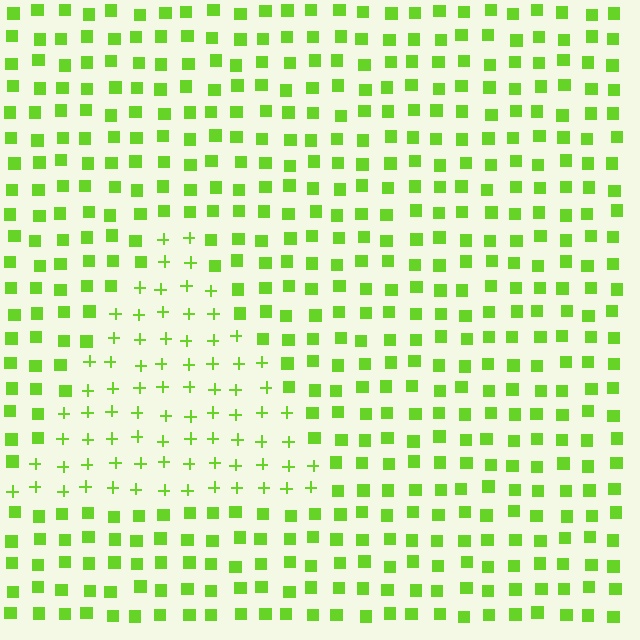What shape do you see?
I see a triangle.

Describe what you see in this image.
The image is filled with small lime elements arranged in a uniform grid. A triangle-shaped region contains plus signs, while the surrounding area contains squares. The boundary is defined purely by the change in element shape.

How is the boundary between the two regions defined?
The boundary is defined by a change in element shape: plus signs inside vs. squares outside. All elements share the same color and spacing.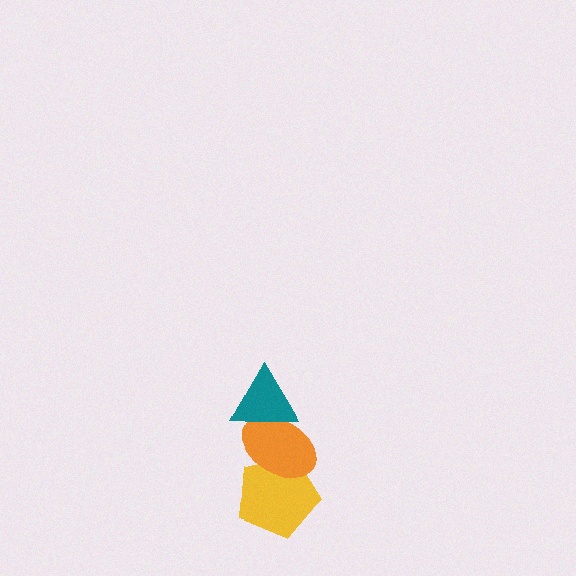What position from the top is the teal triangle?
The teal triangle is 1st from the top.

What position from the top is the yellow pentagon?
The yellow pentagon is 3rd from the top.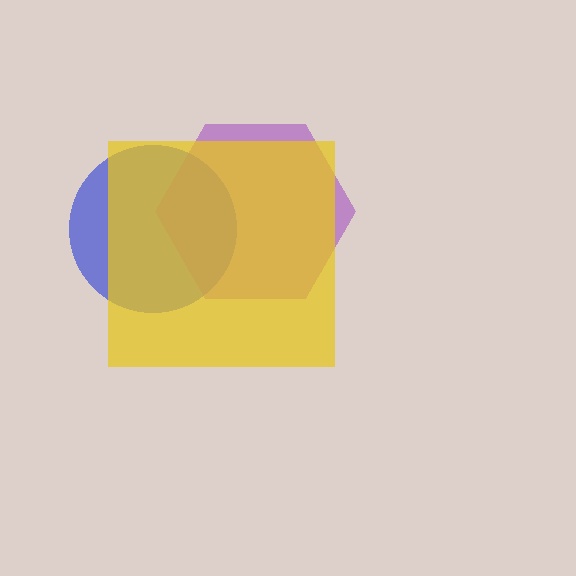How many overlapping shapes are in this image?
There are 3 overlapping shapes in the image.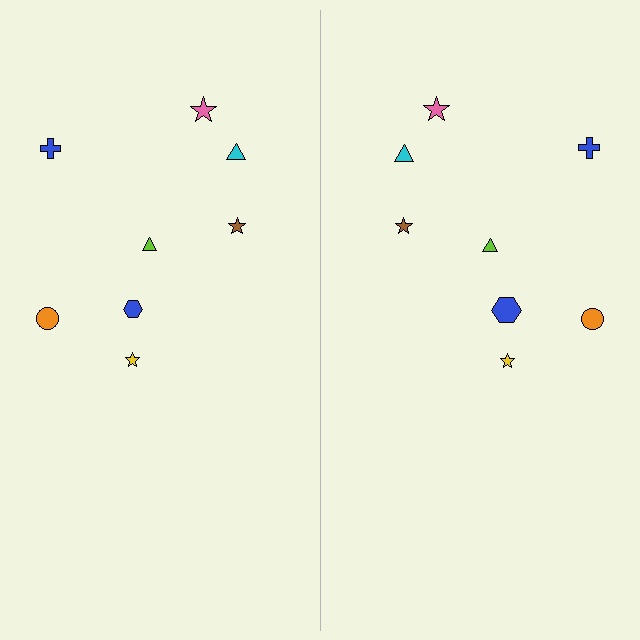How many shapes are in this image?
There are 16 shapes in this image.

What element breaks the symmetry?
The blue hexagon on the right side has a different size than its mirror counterpart.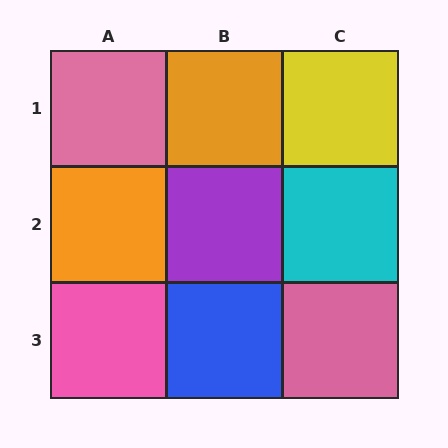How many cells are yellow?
1 cell is yellow.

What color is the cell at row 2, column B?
Purple.